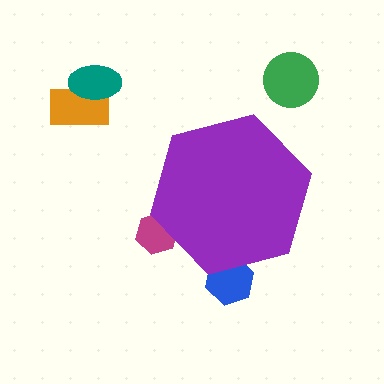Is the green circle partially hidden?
No, the green circle is fully visible.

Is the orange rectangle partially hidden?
No, the orange rectangle is fully visible.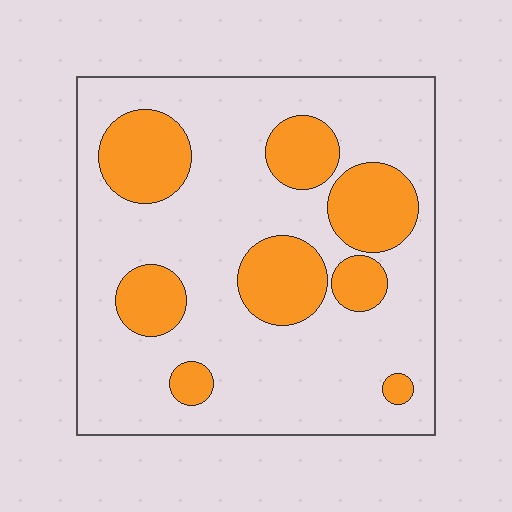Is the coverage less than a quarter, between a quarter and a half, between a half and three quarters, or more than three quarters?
Between a quarter and a half.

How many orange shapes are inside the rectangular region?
8.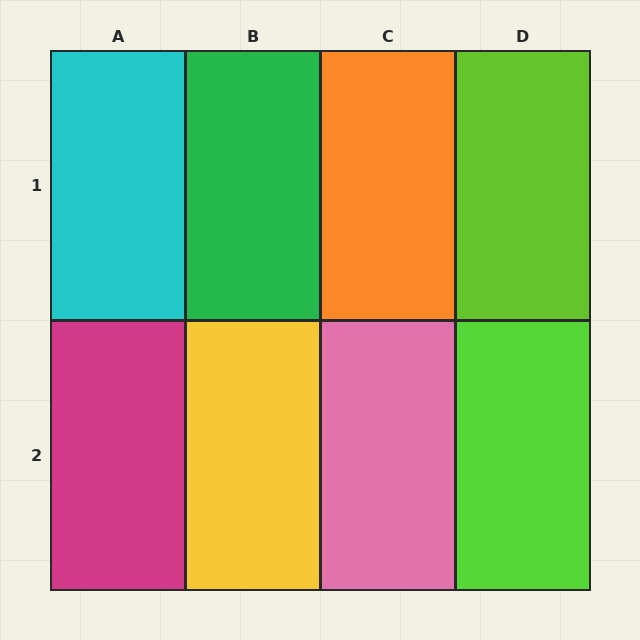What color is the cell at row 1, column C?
Orange.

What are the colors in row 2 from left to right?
Magenta, yellow, pink, lime.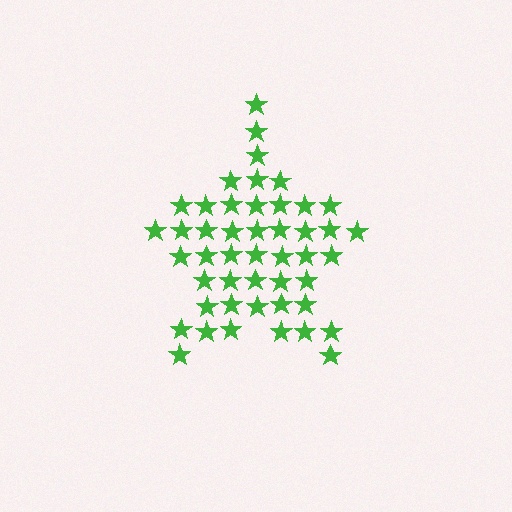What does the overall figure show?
The overall figure shows a star.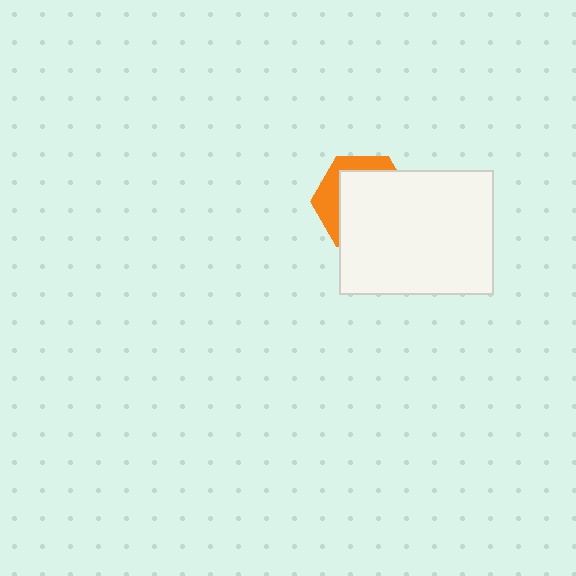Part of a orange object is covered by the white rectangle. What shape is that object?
It is a hexagon.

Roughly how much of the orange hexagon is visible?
A small part of it is visible (roughly 31%).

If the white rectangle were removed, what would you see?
You would see the complete orange hexagon.